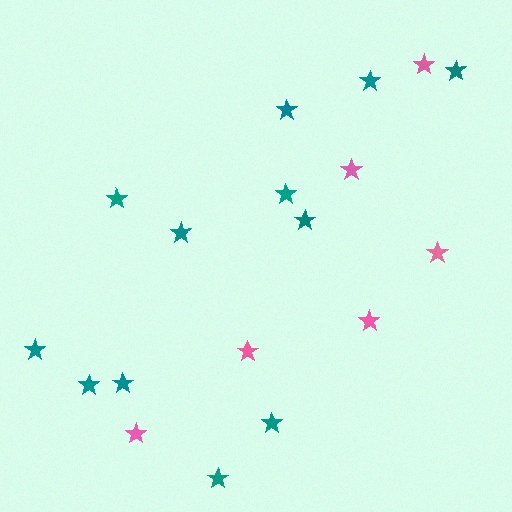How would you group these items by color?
There are 2 groups: one group of pink stars (6) and one group of teal stars (12).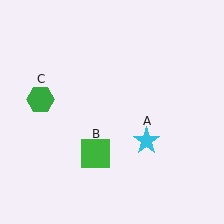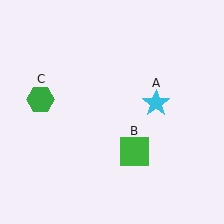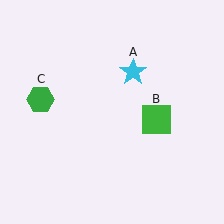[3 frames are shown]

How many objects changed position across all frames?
2 objects changed position: cyan star (object A), green square (object B).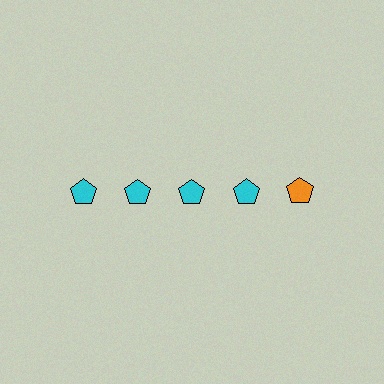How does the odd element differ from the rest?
It has a different color: orange instead of cyan.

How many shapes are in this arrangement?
There are 5 shapes arranged in a grid pattern.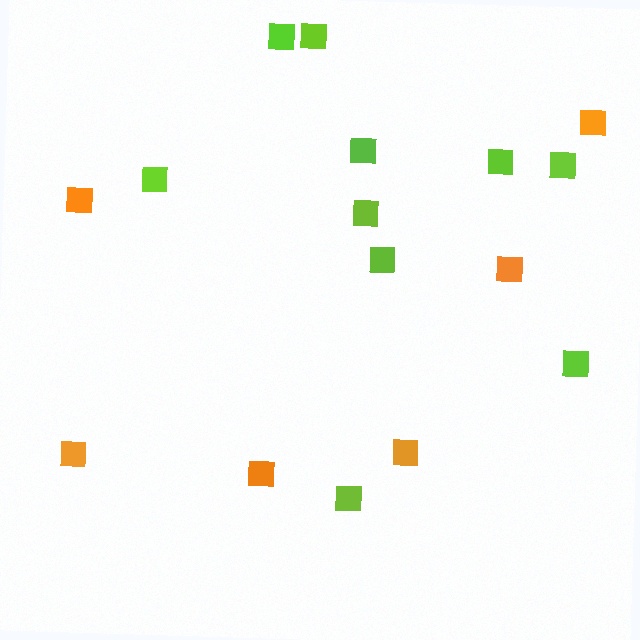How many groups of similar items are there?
There are 2 groups: one group of orange squares (6) and one group of lime squares (10).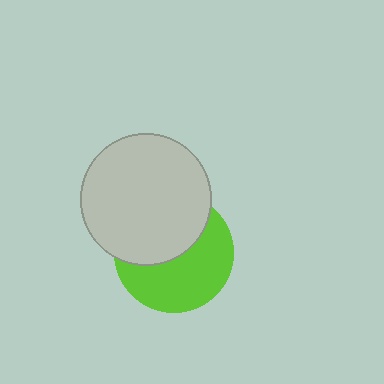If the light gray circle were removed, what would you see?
You would see the complete lime circle.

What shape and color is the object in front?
The object in front is a light gray circle.